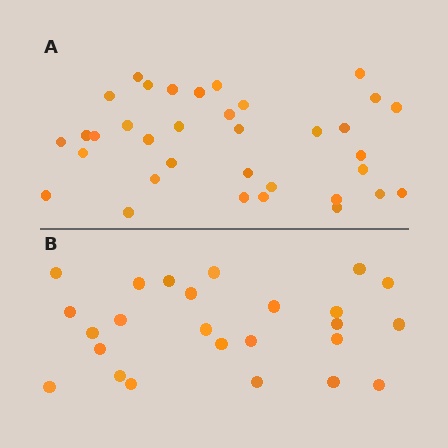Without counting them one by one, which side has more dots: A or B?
Region A (the top region) has more dots.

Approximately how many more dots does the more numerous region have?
Region A has roughly 10 or so more dots than region B.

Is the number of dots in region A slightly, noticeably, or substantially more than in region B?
Region A has noticeably more, but not dramatically so. The ratio is roughly 1.4 to 1.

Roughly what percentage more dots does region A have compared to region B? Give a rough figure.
About 40% more.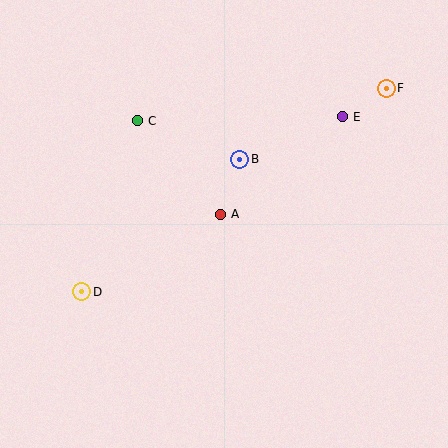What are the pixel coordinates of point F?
Point F is at (386, 88).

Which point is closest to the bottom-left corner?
Point D is closest to the bottom-left corner.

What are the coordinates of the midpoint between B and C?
The midpoint between B and C is at (189, 140).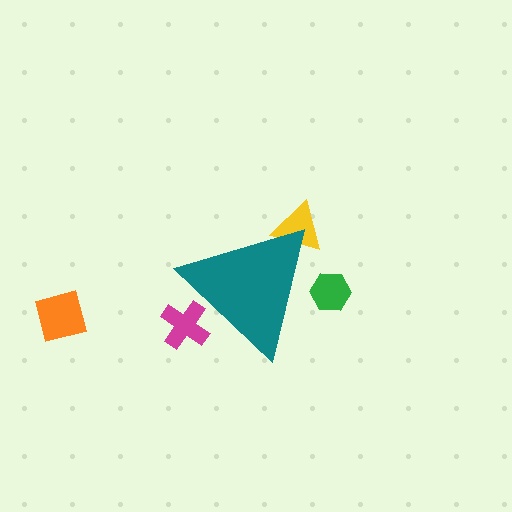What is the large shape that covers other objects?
A teal triangle.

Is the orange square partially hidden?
No, the orange square is fully visible.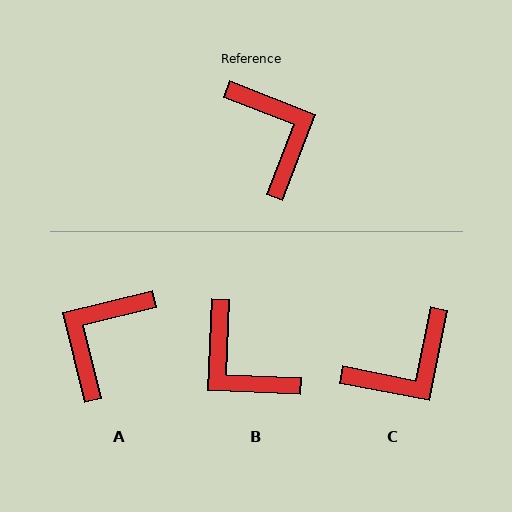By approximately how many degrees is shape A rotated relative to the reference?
Approximately 125 degrees counter-clockwise.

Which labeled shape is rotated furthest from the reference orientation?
B, about 161 degrees away.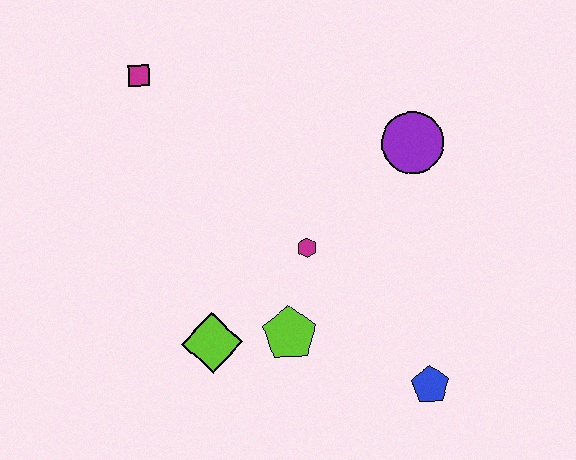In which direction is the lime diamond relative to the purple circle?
The lime diamond is to the left of the purple circle.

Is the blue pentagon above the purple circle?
No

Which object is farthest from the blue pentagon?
The magenta square is farthest from the blue pentagon.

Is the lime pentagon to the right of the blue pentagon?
No